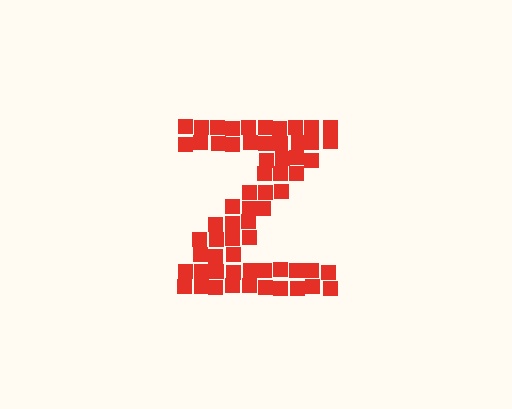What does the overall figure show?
The overall figure shows the letter Z.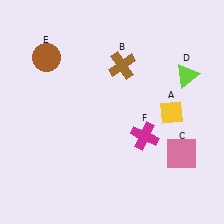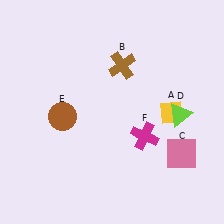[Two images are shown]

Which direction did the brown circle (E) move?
The brown circle (E) moved down.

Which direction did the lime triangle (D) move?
The lime triangle (D) moved down.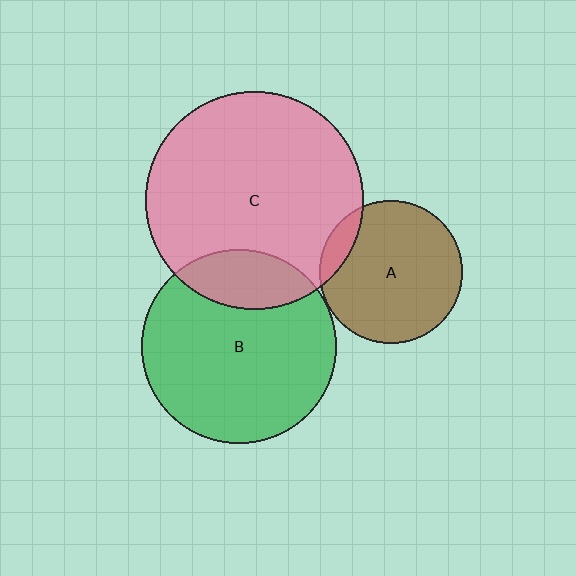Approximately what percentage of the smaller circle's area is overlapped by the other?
Approximately 20%.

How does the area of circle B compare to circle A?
Approximately 1.8 times.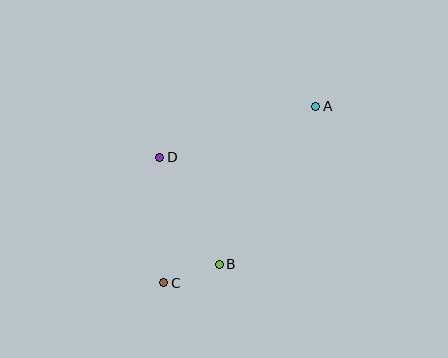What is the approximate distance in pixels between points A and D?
The distance between A and D is approximately 164 pixels.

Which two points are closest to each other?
Points B and C are closest to each other.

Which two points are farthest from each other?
Points A and C are farthest from each other.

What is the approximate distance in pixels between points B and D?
The distance between B and D is approximately 122 pixels.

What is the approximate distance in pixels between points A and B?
The distance between A and B is approximately 185 pixels.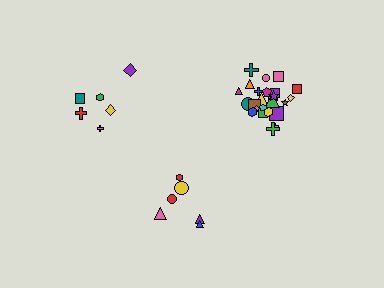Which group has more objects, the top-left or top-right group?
The top-right group.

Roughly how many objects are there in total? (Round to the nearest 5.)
Roughly 35 objects in total.